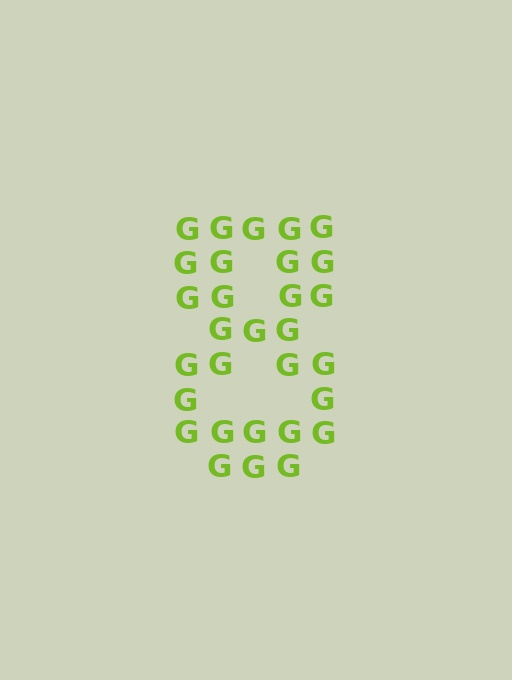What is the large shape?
The large shape is the digit 8.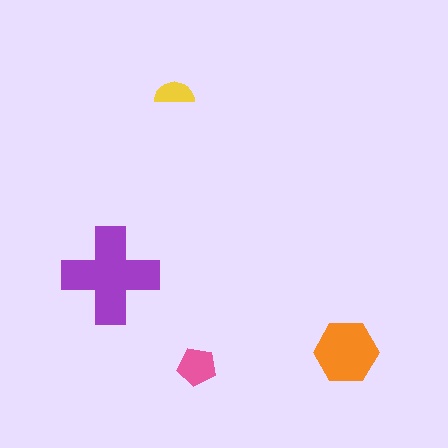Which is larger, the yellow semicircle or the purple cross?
The purple cross.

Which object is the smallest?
The yellow semicircle.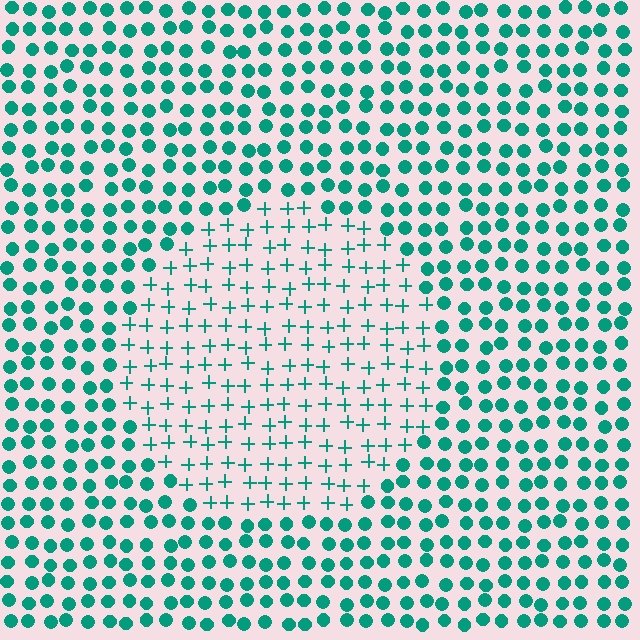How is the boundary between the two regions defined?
The boundary is defined by a change in element shape: plus signs inside vs. circles outside. All elements share the same color and spacing.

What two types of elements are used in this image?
The image uses plus signs inside the circle region and circles outside it.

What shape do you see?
I see a circle.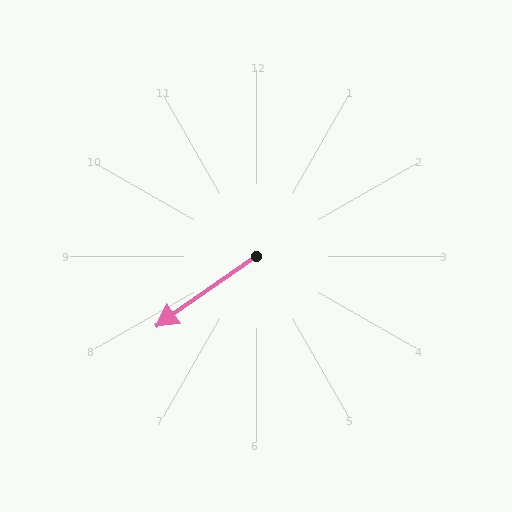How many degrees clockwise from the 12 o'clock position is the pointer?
Approximately 235 degrees.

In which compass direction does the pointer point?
Southwest.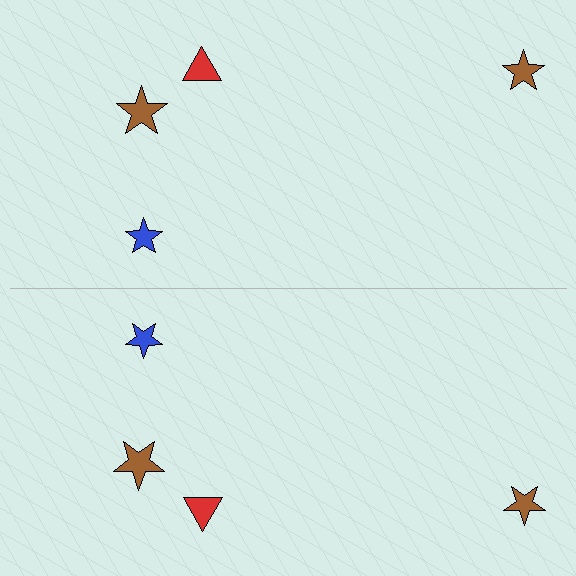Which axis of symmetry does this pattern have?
The pattern has a horizontal axis of symmetry running through the center of the image.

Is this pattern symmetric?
Yes, this pattern has bilateral (reflection) symmetry.